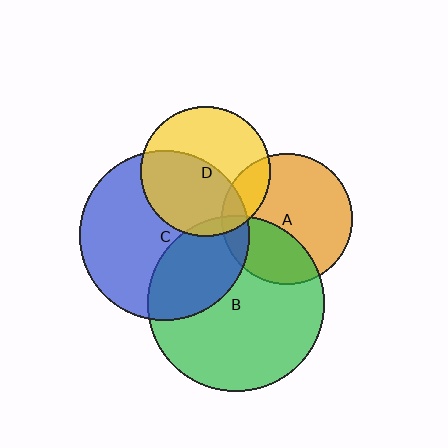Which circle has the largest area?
Circle B (green).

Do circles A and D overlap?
Yes.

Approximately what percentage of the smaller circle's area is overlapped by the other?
Approximately 15%.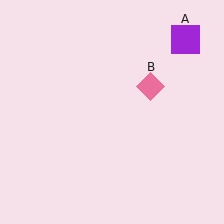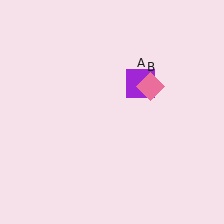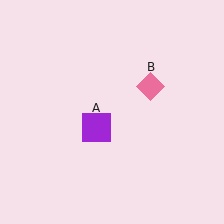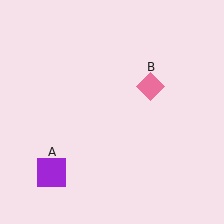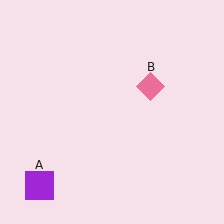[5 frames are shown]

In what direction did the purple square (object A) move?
The purple square (object A) moved down and to the left.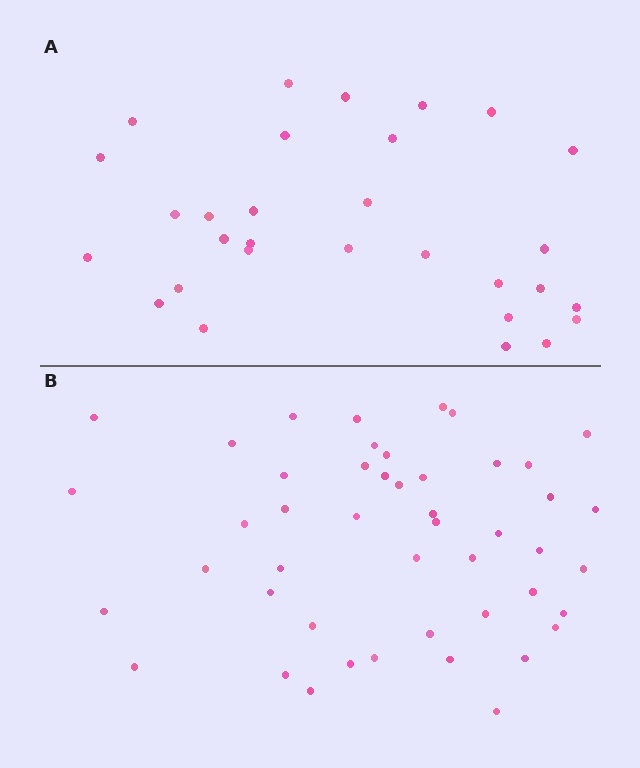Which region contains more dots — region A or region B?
Region B (the bottom region) has more dots.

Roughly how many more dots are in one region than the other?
Region B has approximately 15 more dots than region A.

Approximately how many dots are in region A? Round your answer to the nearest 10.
About 30 dots.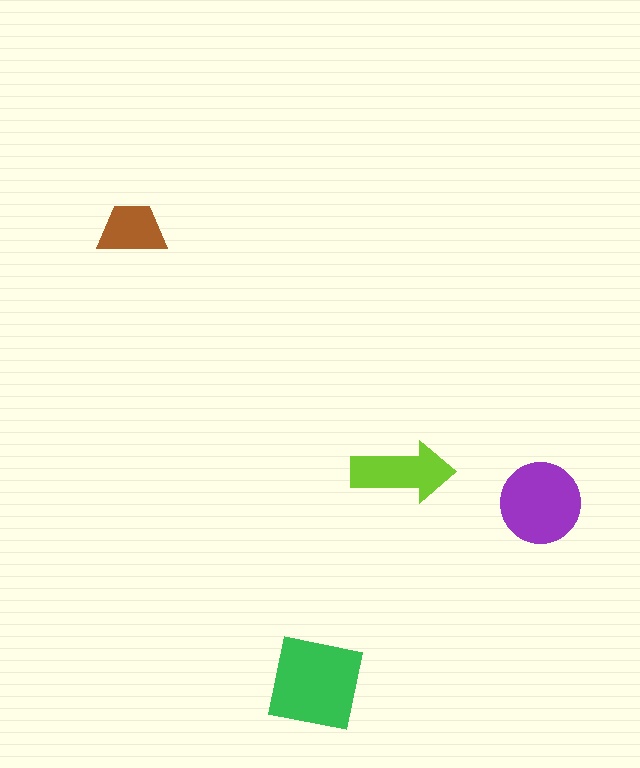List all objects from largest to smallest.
The green square, the purple circle, the lime arrow, the brown trapezoid.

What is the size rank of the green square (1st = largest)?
1st.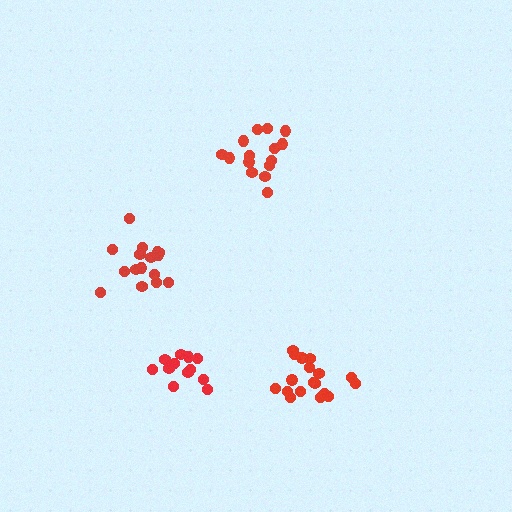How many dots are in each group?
Group 1: 18 dots, Group 2: 16 dots, Group 3: 12 dots, Group 4: 15 dots (61 total).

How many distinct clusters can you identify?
There are 4 distinct clusters.